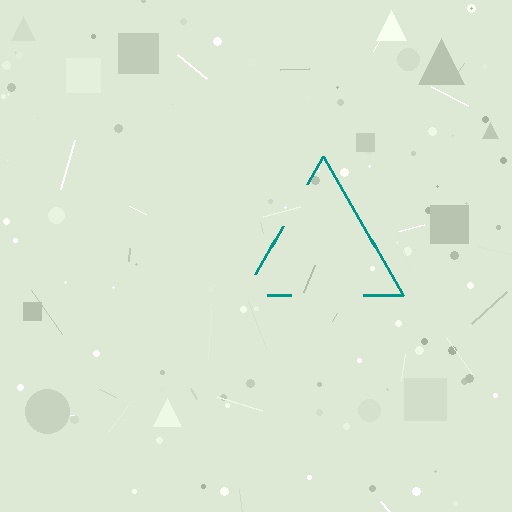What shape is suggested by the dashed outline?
The dashed outline suggests a triangle.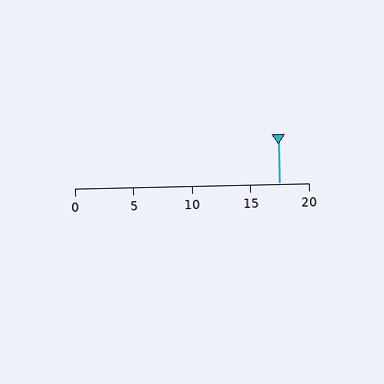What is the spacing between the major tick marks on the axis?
The major ticks are spaced 5 apart.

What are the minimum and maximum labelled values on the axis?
The axis runs from 0 to 20.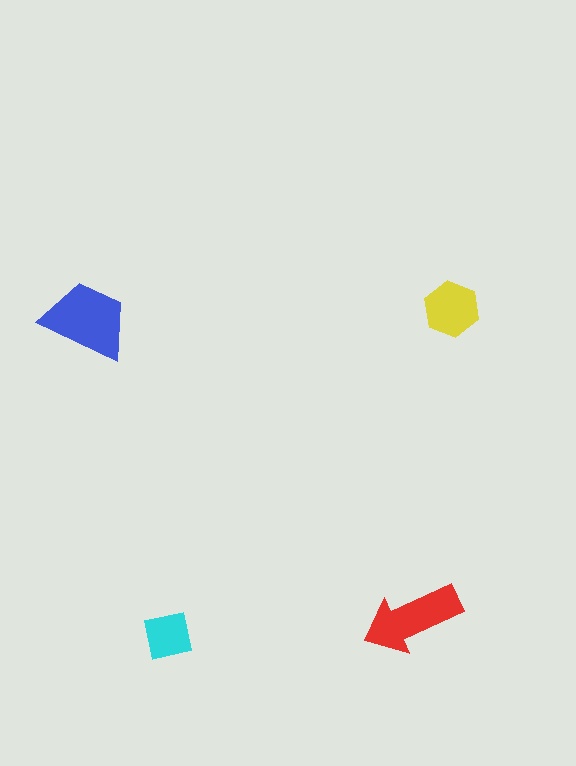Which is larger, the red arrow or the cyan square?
The red arrow.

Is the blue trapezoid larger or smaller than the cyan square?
Larger.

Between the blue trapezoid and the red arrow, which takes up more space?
The blue trapezoid.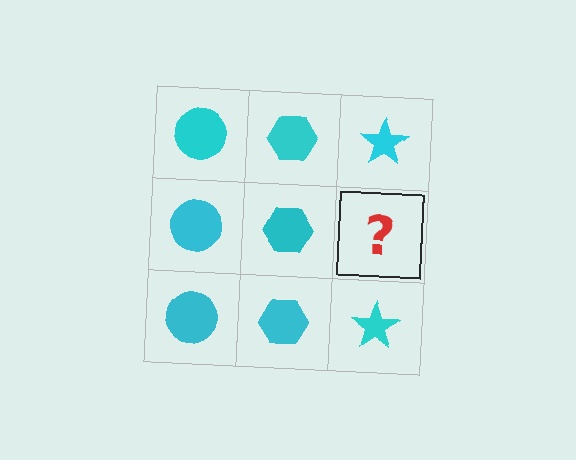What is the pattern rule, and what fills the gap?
The rule is that each column has a consistent shape. The gap should be filled with a cyan star.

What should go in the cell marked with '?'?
The missing cell should contain a cyan star.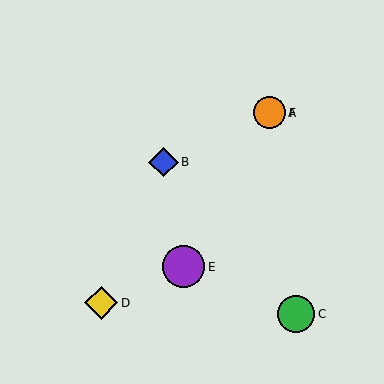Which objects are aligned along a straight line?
Objects A, E, F are aligned along a straight line.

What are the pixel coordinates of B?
Object B is at (164, 162).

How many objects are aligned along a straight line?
3 objects (A, E, F) are aligned along a straight line.